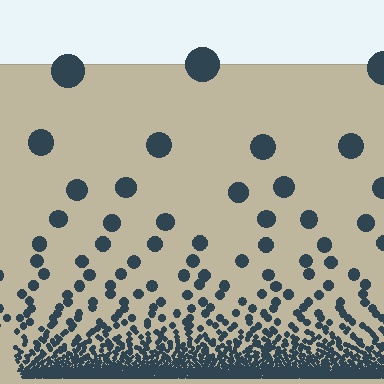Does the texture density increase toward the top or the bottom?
Density increases toward the bottom.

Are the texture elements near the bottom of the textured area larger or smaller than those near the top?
Smaller. The gradient is inverted — elements near the bottom are smaller and denser.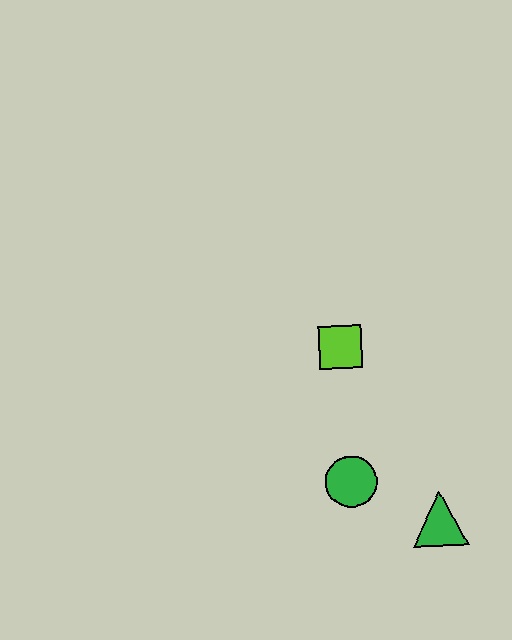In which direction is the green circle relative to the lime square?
The green circle is below the lime square.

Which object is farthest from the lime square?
The green triangle is farthest from the lime square.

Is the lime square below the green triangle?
No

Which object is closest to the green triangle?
The green circle is closest to the green triangle.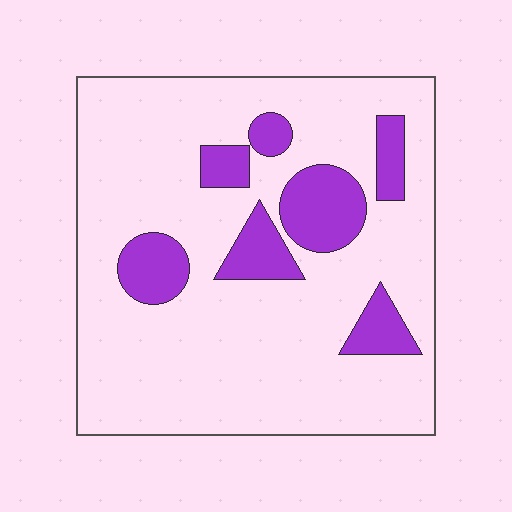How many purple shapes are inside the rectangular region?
7.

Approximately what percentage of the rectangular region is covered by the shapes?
Approximately 20%.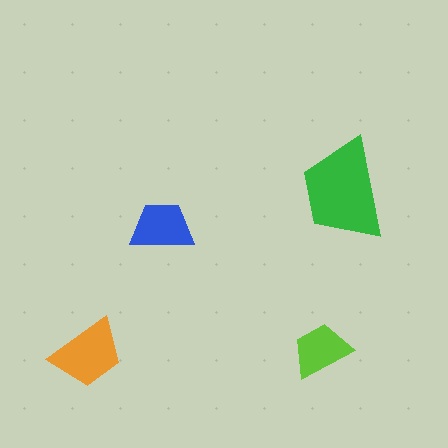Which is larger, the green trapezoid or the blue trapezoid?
The green one.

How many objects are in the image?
There are 4 objects in the image.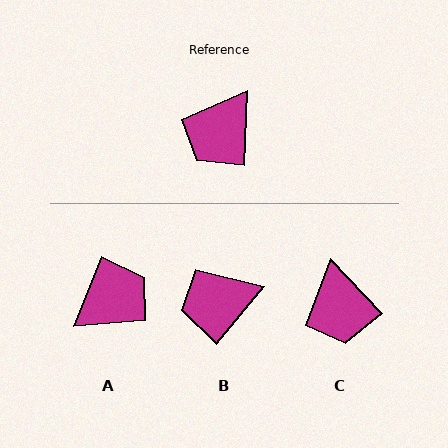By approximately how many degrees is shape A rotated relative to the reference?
Approximately 160 degrees counter-clockwise.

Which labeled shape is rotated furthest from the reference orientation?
A, about 160 degrees away.